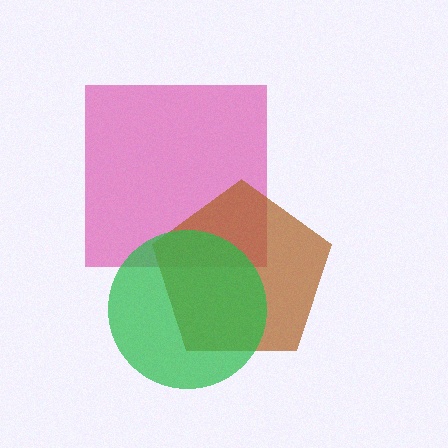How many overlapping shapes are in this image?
There are 3 overlapping shapes in the image.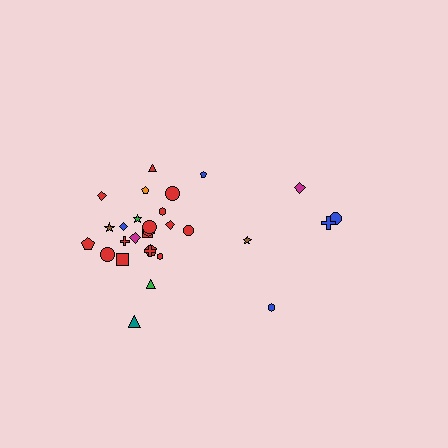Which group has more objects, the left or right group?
The left group.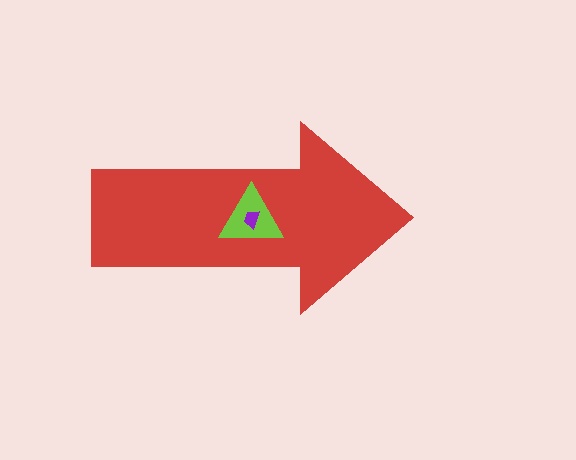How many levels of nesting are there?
3.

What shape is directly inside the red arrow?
The lime triangle.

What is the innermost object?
The purple trapezoid.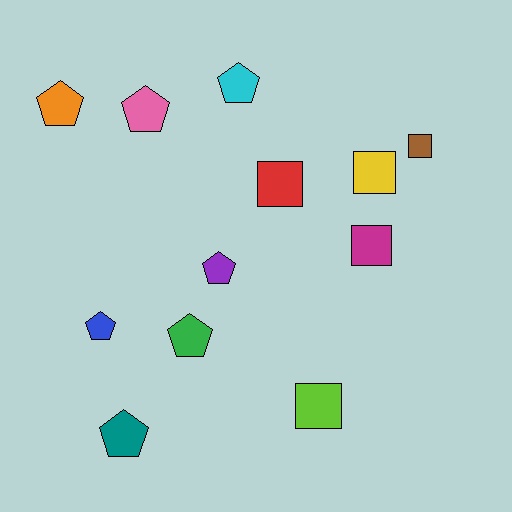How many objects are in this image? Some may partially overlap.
There are 12 objects.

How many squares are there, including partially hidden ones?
There are 5 squares.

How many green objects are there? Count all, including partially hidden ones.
There is 1 green object.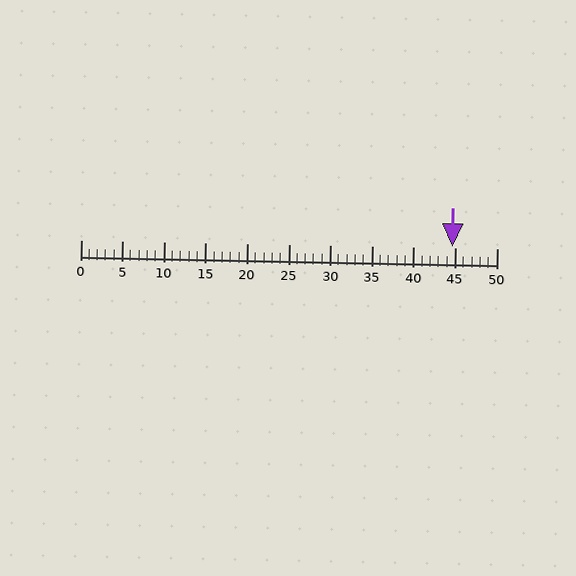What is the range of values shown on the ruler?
The ruler shows values from 0 to 50.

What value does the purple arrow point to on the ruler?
The purple arrow points to approximately 45.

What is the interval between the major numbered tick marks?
The major tick marks are spaced 5 units apart.